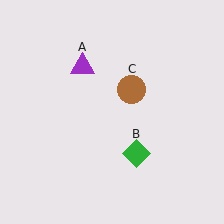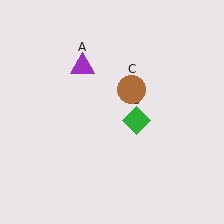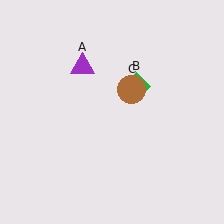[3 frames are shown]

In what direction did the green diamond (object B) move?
The green diamond (object B) moved up.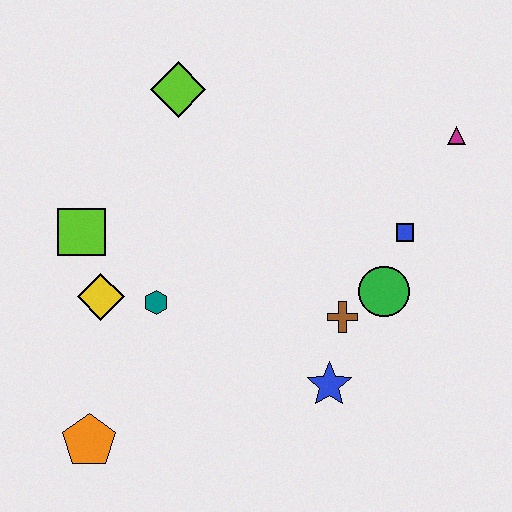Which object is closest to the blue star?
The brown cross is closest to the blue star.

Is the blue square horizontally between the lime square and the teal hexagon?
No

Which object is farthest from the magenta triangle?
The orange pentagon is farthest from the magenta triangle.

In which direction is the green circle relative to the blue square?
The green circle is below the blue square.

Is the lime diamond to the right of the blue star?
No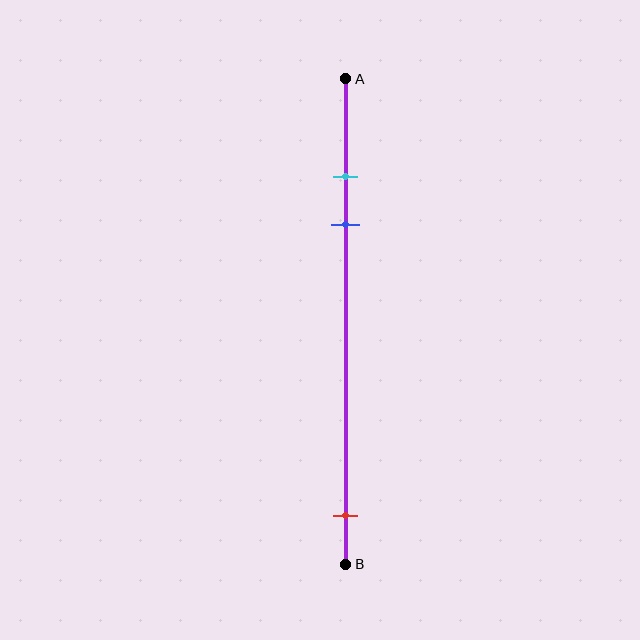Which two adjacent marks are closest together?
The cyan and blue marks are the closest adjacent pair.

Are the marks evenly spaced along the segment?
No, the marks are not evenly spaced.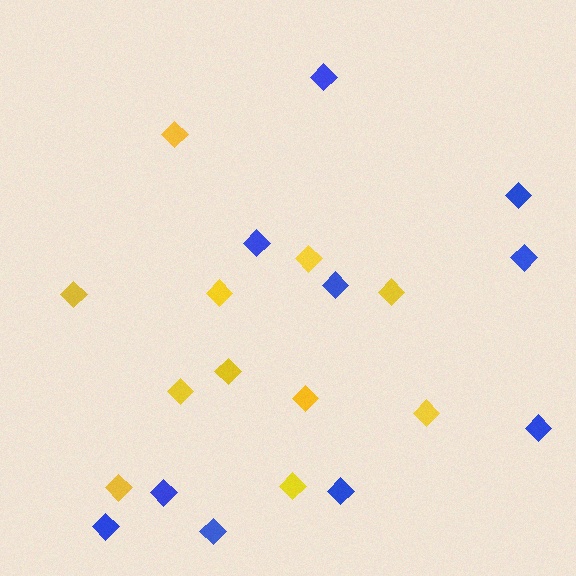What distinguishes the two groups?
There are 2 groups: one group of yellow diamonds (11) and one group of blue diamonds (10).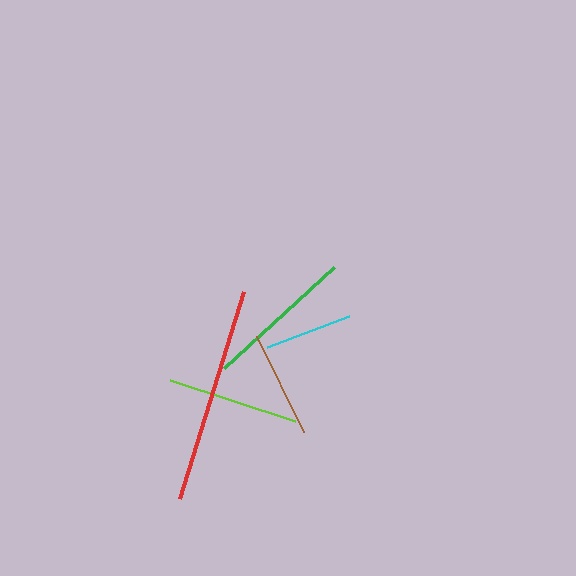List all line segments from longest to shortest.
From longest to shortest: red, green, lime, brown, cyan.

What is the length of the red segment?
The red segment is approximately 216 pixels long.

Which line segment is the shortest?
The cyan line is the shortest at approximately 87 pixels.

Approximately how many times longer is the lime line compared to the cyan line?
The lime line is approximately 1.5 times the length of the cyan line.